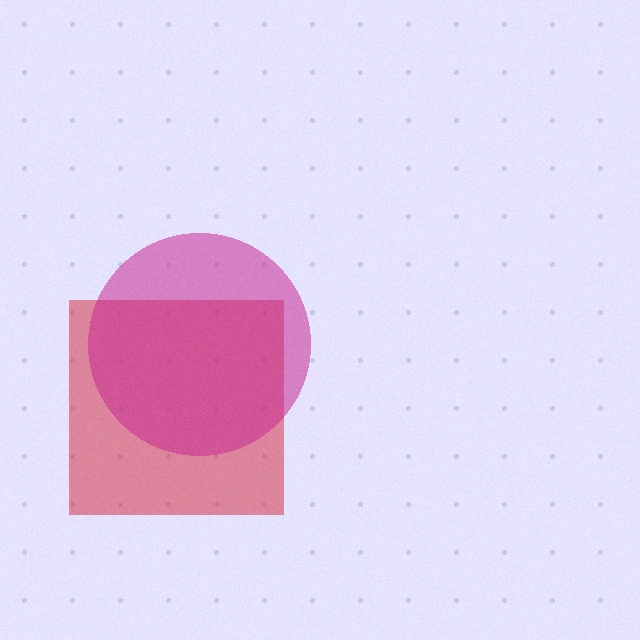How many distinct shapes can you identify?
There are 2 distinct shapes: a red square, a magenta circle.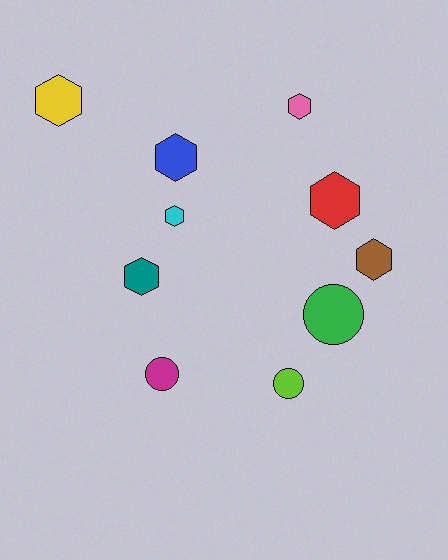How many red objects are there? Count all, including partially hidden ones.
There is 1 red object.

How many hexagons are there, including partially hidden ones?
There are 7 hexagons.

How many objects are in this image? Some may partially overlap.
There are 10 objects.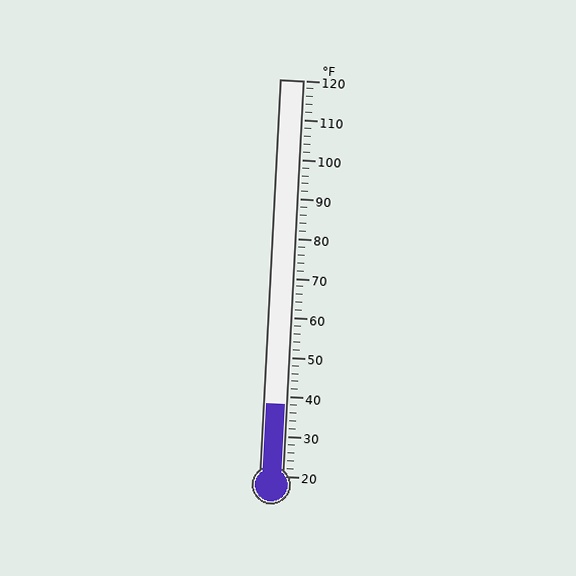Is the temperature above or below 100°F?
The temperature is below 100°F.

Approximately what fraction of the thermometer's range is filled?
The thermometer is filled to approximately 20% of its range.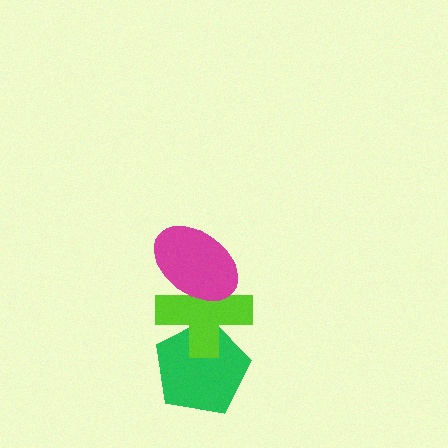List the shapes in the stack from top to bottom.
From top to bottom: the magenta ellipse, the lime cross, the green pentagon.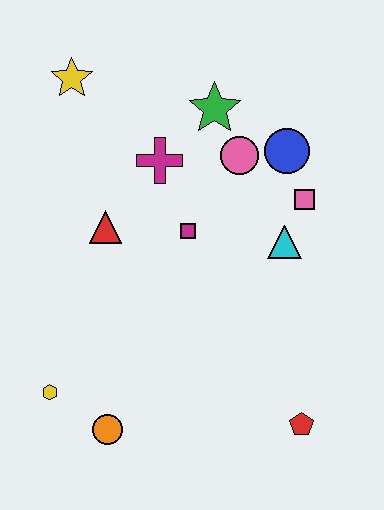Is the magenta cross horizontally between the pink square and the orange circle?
Yes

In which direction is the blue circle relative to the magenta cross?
The blue circle is to the right of the magenta cross.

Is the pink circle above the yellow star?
No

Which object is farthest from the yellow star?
The red pentagon is farthest from the yellow star.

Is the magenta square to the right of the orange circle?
Yes